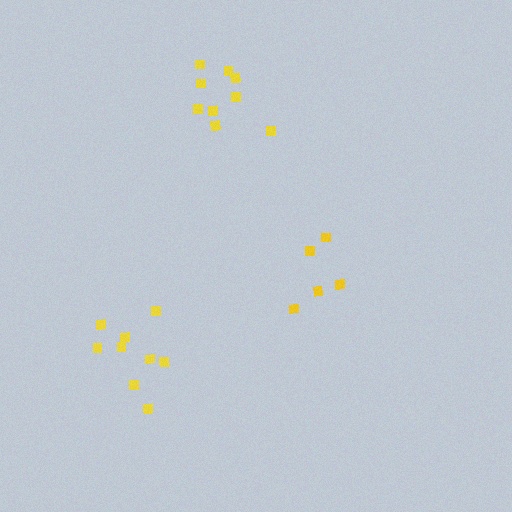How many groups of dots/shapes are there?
There are 3 groups.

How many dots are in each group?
Group 1: 9 dots, Group 2: 5 dots, Group 3: 9 dots (23 total).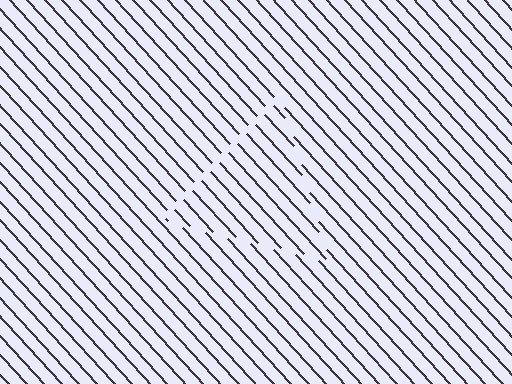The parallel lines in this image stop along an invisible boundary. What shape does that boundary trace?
An illusory triangle. The interior of the shape contains the same grating, shifted by half a period — the contour is defined by the phase discontinuity where line-ends from the inner and outer gratings abut.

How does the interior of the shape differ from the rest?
The interior of the shape contains the same grating, shifted by half a period — the contour is defined by the phase discontinuity where line-ends from the inner and outer gratings abut.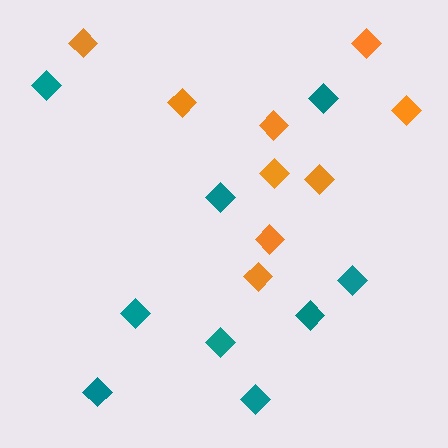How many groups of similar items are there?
There are 2 groups: one group of orange diamonds (9) and one group of teal diamonds (9).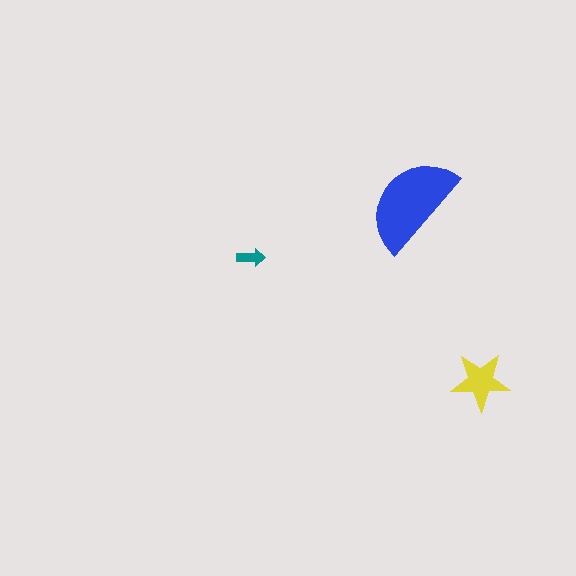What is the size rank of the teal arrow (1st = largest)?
3rd.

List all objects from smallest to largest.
The teal arrow, the yellow star, the blue semicircle.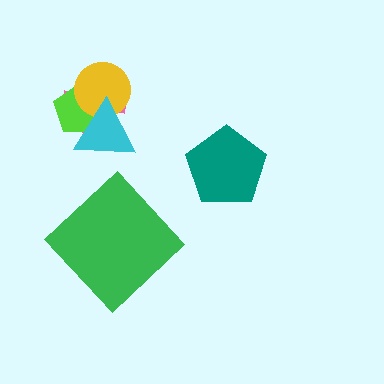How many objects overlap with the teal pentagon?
0 objects overlap with the teal pentagon.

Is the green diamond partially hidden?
No, no other shape covers it.